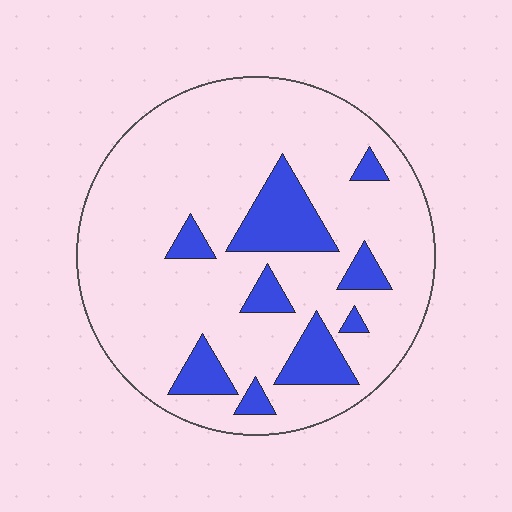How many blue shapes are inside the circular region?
9.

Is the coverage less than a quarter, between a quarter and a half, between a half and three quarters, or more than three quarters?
Less than a quarter.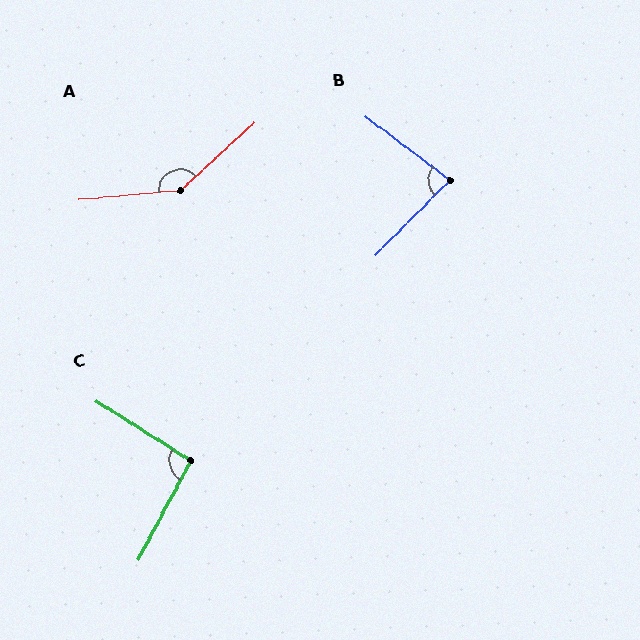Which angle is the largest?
A, at approximately 143 degrees.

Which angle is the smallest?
B, at approximately 82 degrees.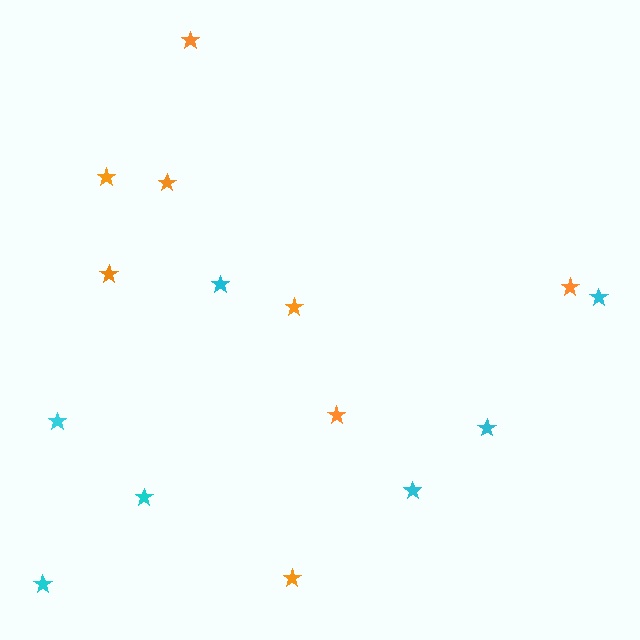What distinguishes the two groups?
There are 2 groups: one group of orange stars (8) and one group of cyan stars (7).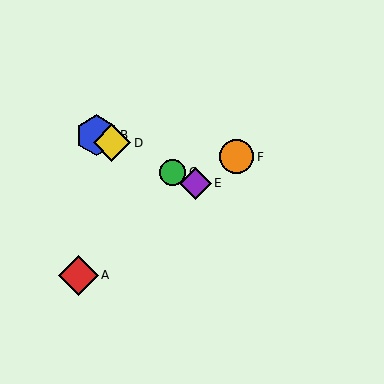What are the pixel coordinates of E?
Object E is at (195, 183).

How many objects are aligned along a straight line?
4 objects (B, C, D, E) are aligned along a straight line.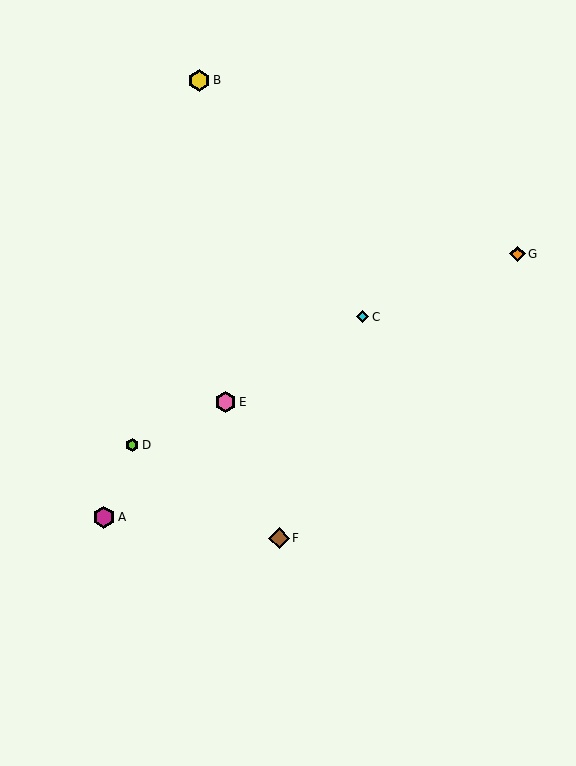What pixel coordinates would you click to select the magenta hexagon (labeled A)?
Click at (104, 517) to select the magenta hexagon A.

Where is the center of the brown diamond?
The center of the brown diamond is at (279, 538).